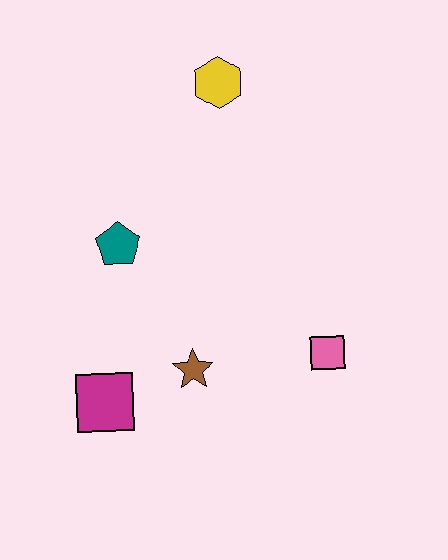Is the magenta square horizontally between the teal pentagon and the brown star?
No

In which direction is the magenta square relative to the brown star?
The magenta square is to the left of the brown star.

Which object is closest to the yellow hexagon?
The teal pentagon is closest to the yellow hexagon.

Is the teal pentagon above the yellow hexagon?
No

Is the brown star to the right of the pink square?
No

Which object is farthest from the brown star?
The yellow hexagon is farthest from the brown star.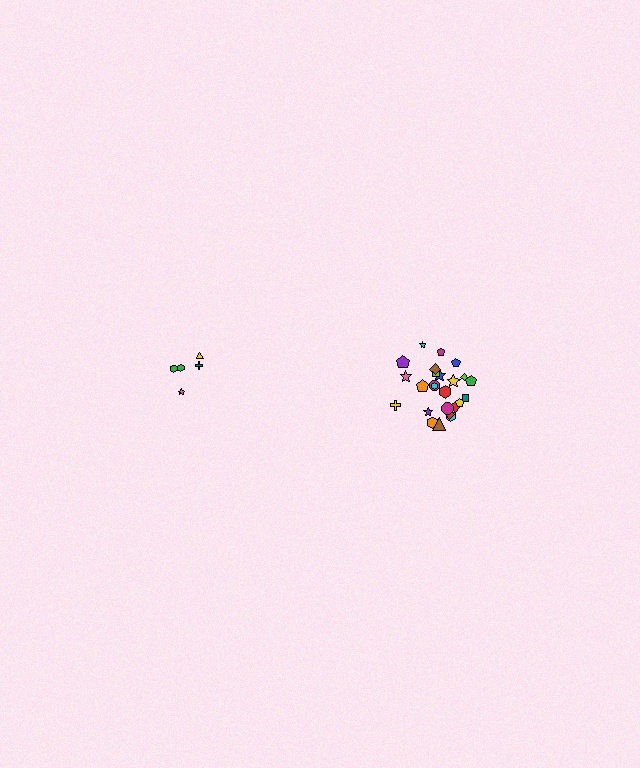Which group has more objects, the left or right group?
The right group.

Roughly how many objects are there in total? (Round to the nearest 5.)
Roughly 30 objects in total.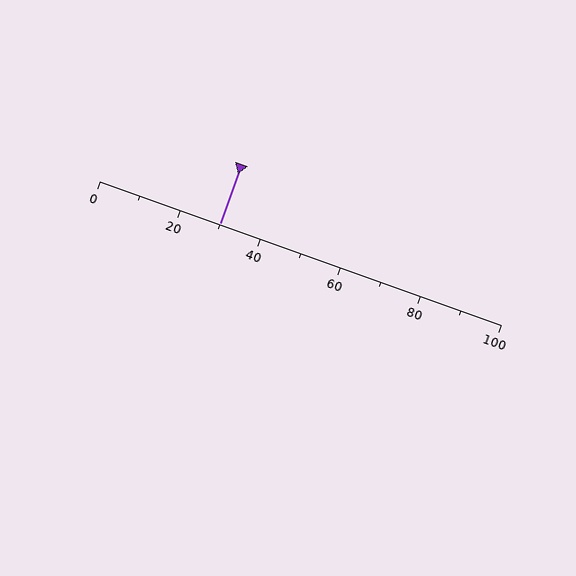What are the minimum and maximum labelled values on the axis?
The axis runs from 0 to 100.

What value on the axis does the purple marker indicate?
The marker indicates approximately 30.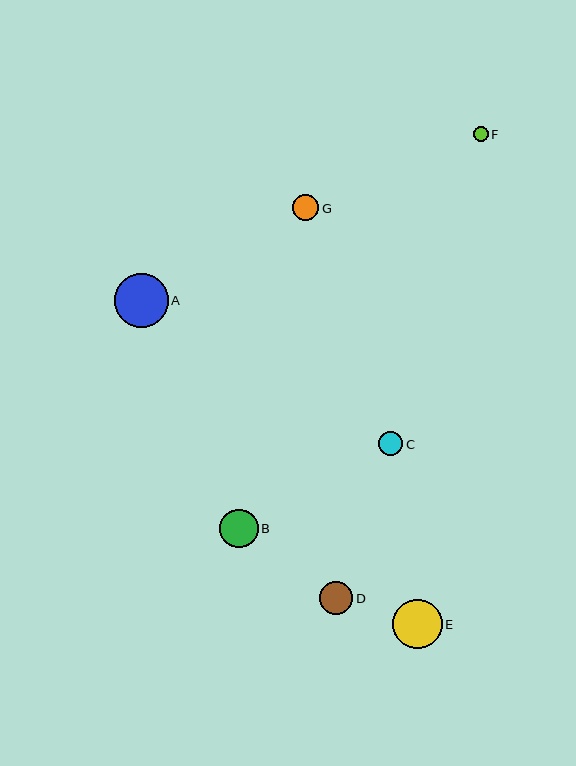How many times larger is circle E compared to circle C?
Circle E is approximately 2.0 times the size of circle C.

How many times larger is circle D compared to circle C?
Circle D is approximately 1.3 times the size of circle C.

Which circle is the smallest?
Circle F is the smallest with a size of approximately 15 pixels.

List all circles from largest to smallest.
From largest to smallest: A, E, B, D, G, C, F.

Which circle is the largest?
Circle A is the largest with a size of approximately 54 pixels.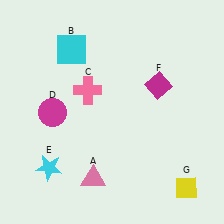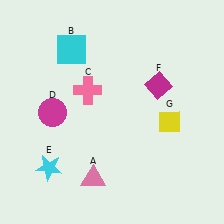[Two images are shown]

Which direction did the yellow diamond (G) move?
The yellow diamond (G) moved up.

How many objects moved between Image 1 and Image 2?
1 object moved between the two images.